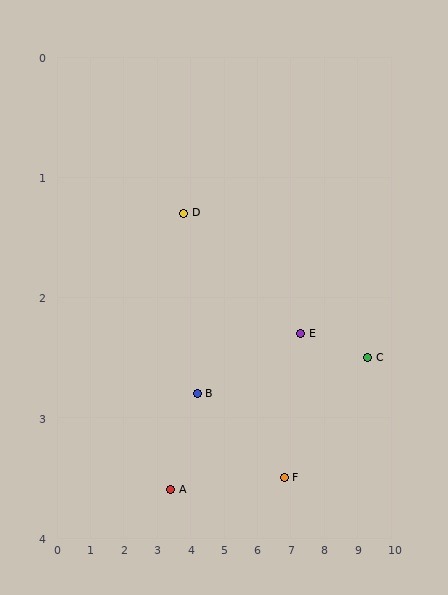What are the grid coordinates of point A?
Point A is at approximately (3.4, 3.6).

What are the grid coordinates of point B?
Point B is at approximately (4.2, 2.8).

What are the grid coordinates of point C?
Point C is at approximately (9.3, 2.5).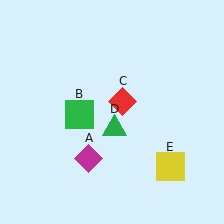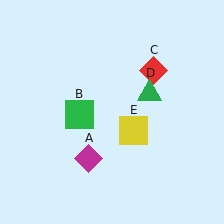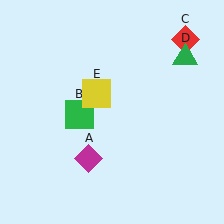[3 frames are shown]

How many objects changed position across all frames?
3 objects changed position: red diamond (object C), green triangle (object D), yellow square (object E).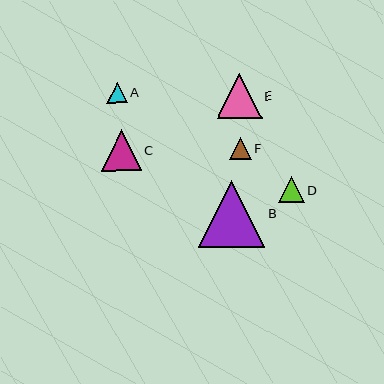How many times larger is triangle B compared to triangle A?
Triangle B is approximately 3.2 times the size of triangle A.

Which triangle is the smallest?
Triangle A is the smallest with a size of approximately 20 pixels.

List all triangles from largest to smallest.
From largest to smallest: B, E, C, D, F, A.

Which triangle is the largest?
Triangle B is the largest with a size of approximately 66 pixels.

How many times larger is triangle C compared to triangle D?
Triangle C is approximately 1.6 times the size of triangle D.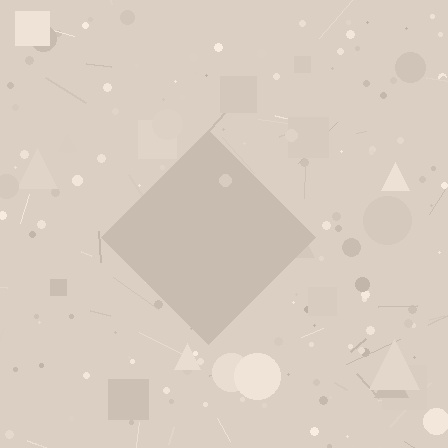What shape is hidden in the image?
A diamond is hidden in the image.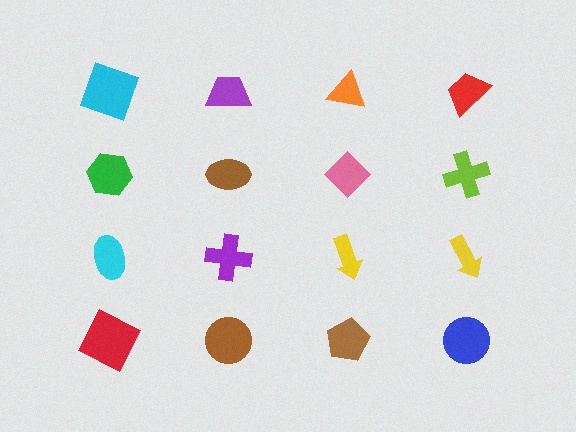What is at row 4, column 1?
A red square.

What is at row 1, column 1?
A cyan square.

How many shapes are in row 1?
4 shapes.